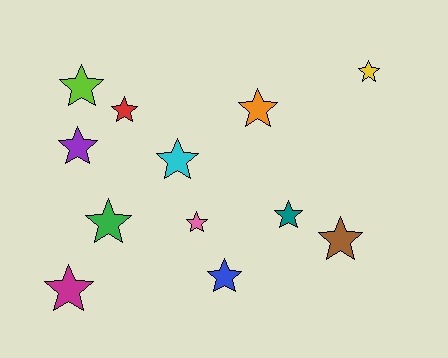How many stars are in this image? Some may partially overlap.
There are 12 stars.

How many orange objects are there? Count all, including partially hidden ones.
There is 1 orange object.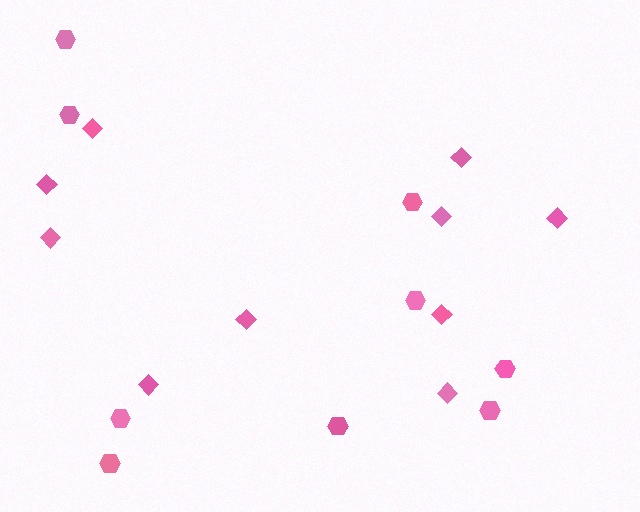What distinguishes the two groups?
There are 2 groups: one group of diamonds (10) and one group of hexagons (9).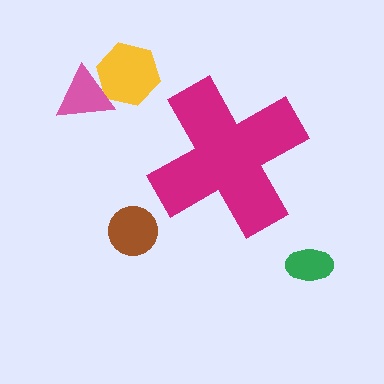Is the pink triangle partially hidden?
No, the pink triangle is fully visible.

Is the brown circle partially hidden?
No, the brown circle is fully visible.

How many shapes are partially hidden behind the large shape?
0 shapes are partially hidden.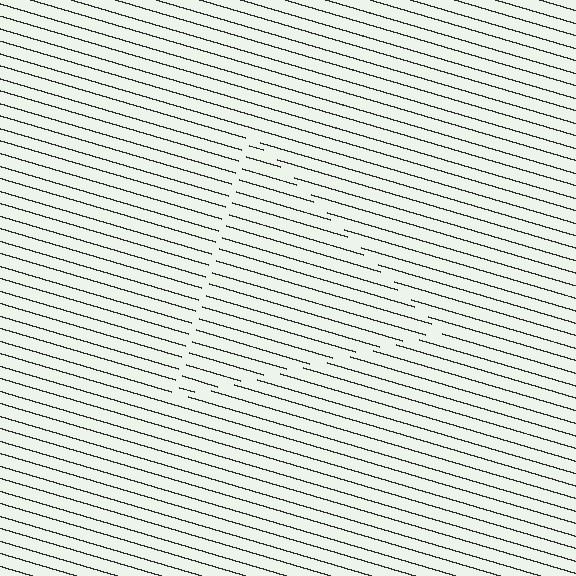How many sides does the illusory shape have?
3 sides — the line-ends trace a triangle.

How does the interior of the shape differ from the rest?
The interior of the shape contains the same grating, shifted by half a period — the contour is defined by the phase discontinuity where line-ends from the inner and outer gratings abut.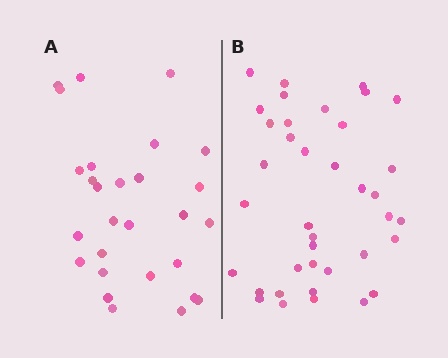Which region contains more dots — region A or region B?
Region B (the right region) has more dots.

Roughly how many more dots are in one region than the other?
Region B has roughly 10 or so more dots than region A.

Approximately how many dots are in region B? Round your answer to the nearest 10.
About 40 dots. (The exact count is 38, which rounds to 40.)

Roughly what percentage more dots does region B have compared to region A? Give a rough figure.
About 35% more.